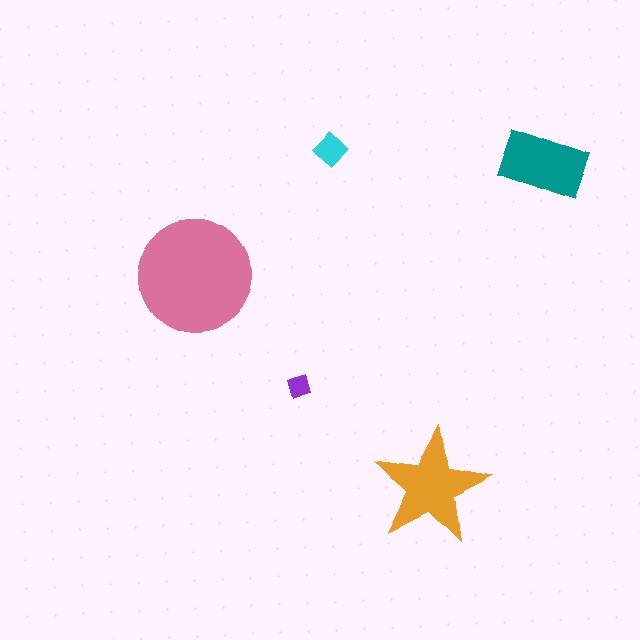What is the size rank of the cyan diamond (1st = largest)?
4th.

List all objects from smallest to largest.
The purple diamond, the cyan diamond, the teal rectangle, the orange star, the pink circle.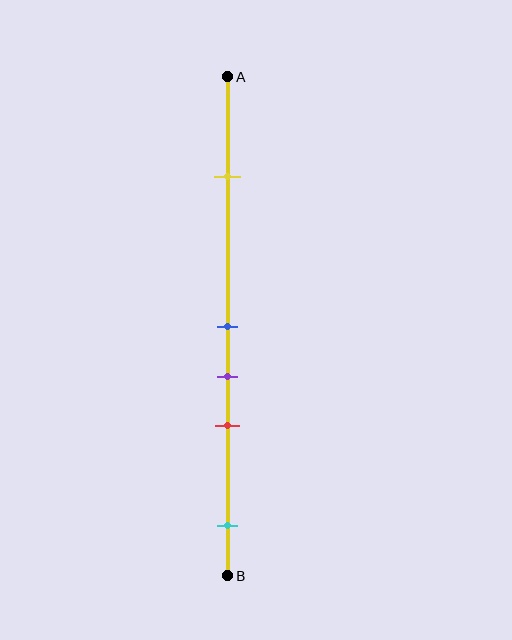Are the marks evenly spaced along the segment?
No, the marks are not evenly spaced.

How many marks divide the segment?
There are 5 marks dividing the segment.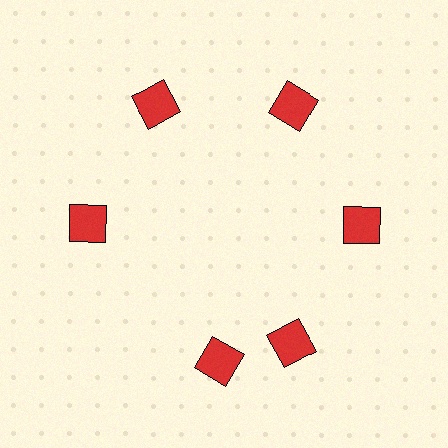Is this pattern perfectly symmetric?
No. The 6 red squares are arranged in a ring, but one element near the 7 o'clock position is rotated out of alignment along the ring, breaking the 6-fold rotational symmetry.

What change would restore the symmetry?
The symmetry would be restored by rotating it back into even spacing with its neighbors so that all 6 squares sit at equal angles and equal distance from the center.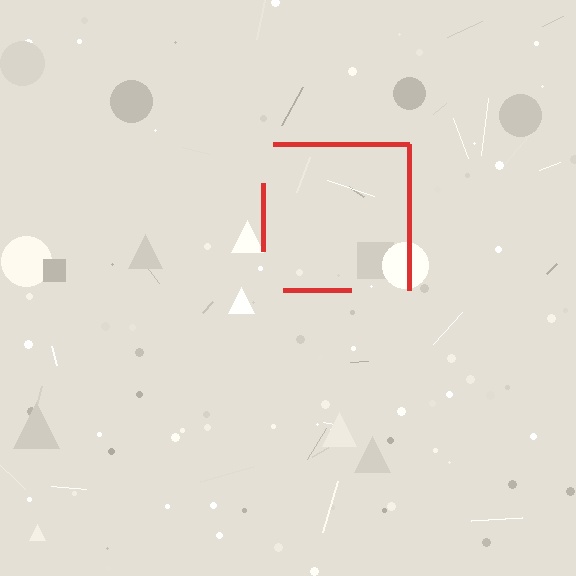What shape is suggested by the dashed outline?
The dashed outline suggests a square.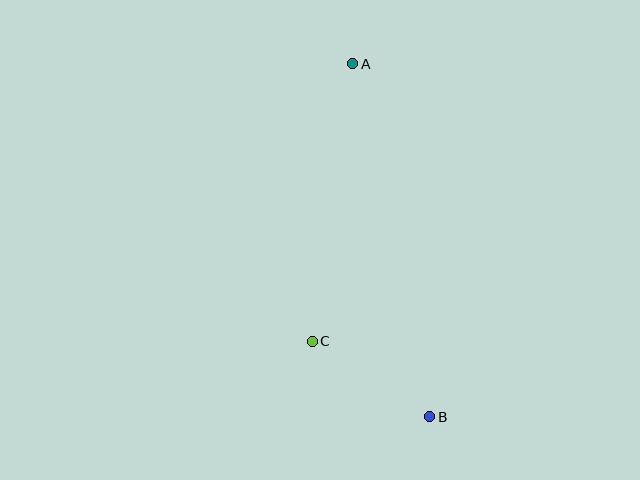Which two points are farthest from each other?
Points A and B are farthest from each other.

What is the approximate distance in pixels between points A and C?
The distance between A and C is approximately 281 pixels.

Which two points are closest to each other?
Points B and C are closest to each other.